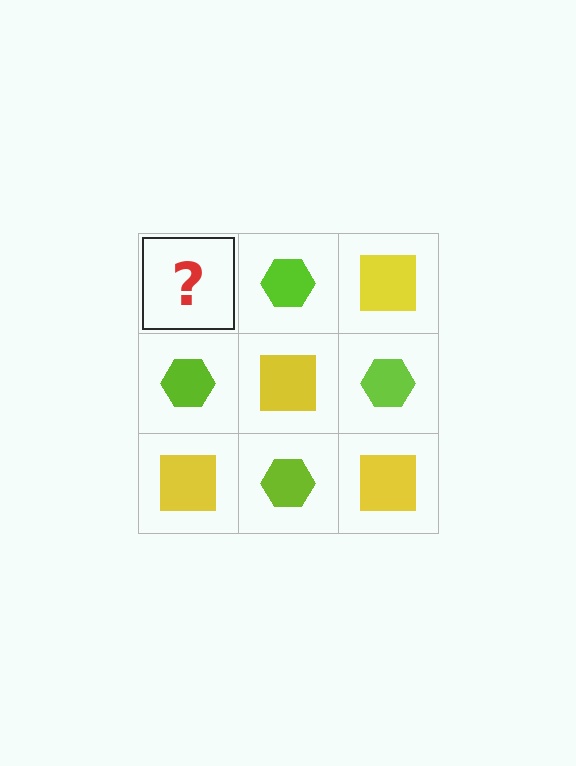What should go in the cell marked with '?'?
The missing cell should contain a yellow square.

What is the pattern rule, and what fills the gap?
The rule is that it alternates yellow square and lime hexagon in a checkerboard pattern. The gap should be filled with a yellow square.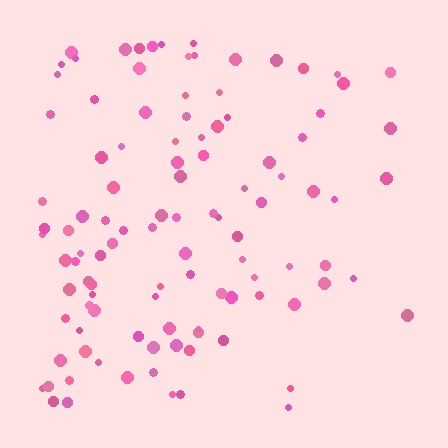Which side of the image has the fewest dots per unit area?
The right.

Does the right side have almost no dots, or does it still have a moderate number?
Still a moderate number, just noticeably fewer than the left.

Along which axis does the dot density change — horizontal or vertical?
Horizontal.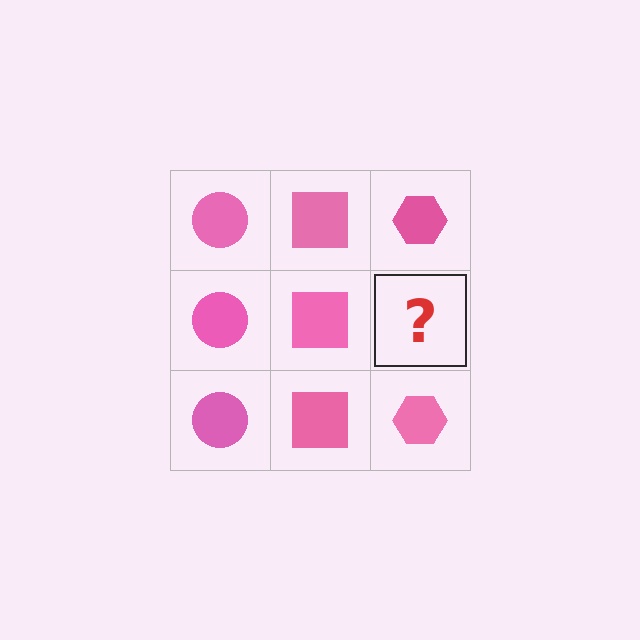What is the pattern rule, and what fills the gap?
The rule is that each column has a consistent shape. The gap should be filled with a pink hexagon.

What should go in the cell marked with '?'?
The missing cell should contain a pink hexagon.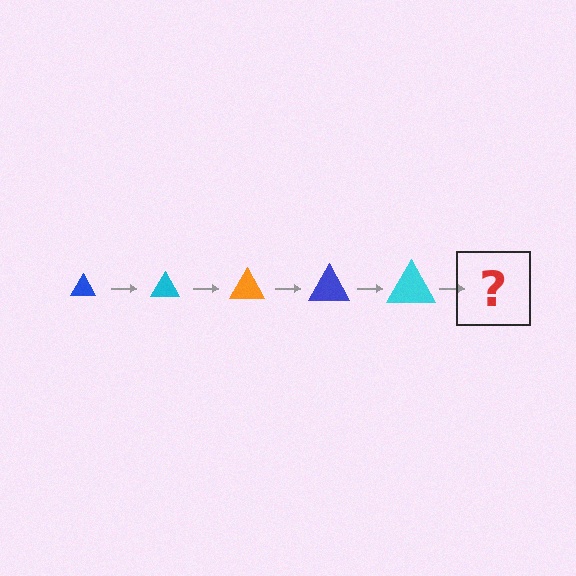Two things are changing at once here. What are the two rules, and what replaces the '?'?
The two rules are that the triangle grows larger each step and the color cycles through blue, cyan, and orange. The '?' should be an orange triangle, larger than the previous one.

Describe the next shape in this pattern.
It should be an orange triangle, larger than the previous one.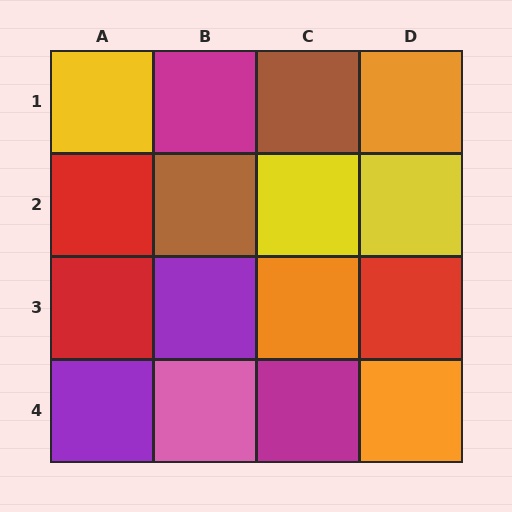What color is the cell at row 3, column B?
Purple.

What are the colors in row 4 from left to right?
Purple, pink, magenta, orange.